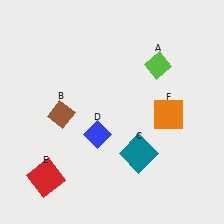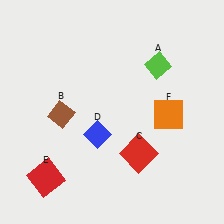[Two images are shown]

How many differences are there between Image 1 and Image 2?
There is 1 difference between the two images.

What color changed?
The square (C) changed from teal in Image 1 to red in Image 2.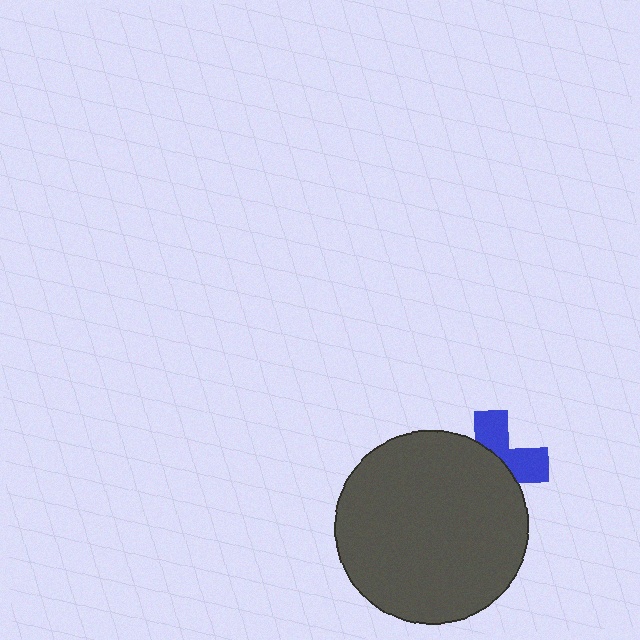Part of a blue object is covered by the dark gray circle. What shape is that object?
It is a cross.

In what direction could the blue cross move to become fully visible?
The blue cross could move toward the upper-right. That would shift it out from behind the dark gray circle entirely.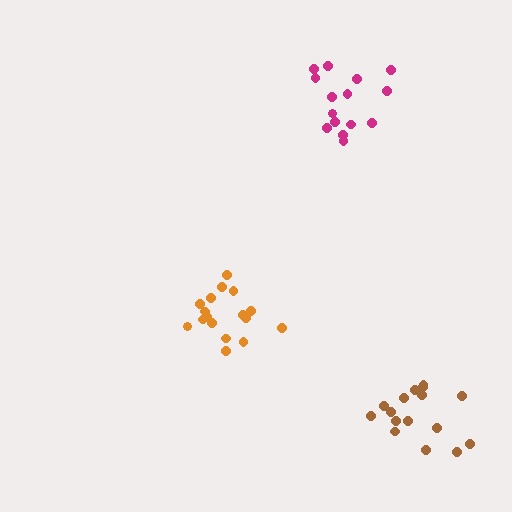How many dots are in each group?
Group 1: 17 dots, Group 2: 17 dots, Group 3: 15 dots (49 total).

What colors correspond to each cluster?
The clusters are colored: brown, orange, magenta.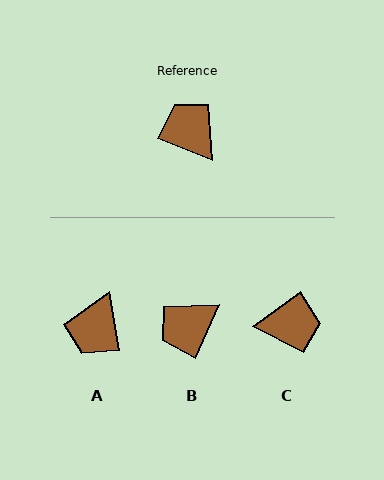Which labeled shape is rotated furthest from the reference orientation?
A, about 122 degrees away.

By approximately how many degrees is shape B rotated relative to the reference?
Approximately 88 degrees counter-clockwise.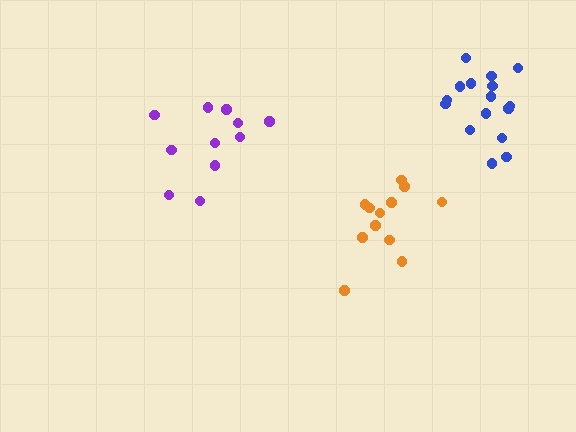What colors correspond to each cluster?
The clusters are colored: purple, blue, orange.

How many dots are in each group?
Group 1: 11 dots, Group 2: 16 dots, Group 3: 12 dots (39 total).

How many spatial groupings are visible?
There are 3 spatial groupings.